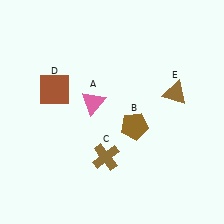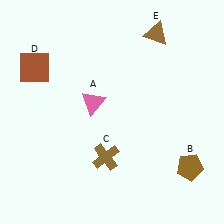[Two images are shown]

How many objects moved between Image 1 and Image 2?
3 objects moved between the two images.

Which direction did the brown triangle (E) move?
The brown triangle (E) moved up.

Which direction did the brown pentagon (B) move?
The brown pentagon (B) moved right.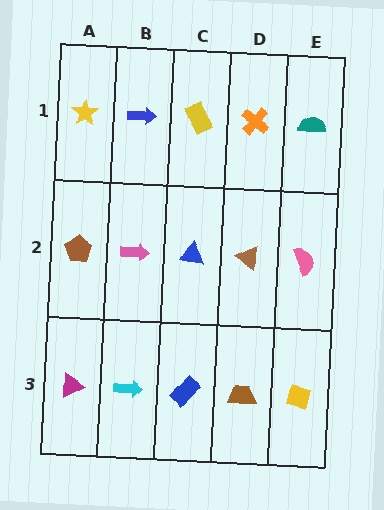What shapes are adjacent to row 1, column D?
A brown triangle (row 2, column D), a yellow rectangle (row 1, column C), a teal semicircle (row 1, column E).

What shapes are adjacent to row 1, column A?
A brown pentagon (row 2, column A), a blue arrow (row 1, column B).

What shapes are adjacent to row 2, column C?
A yellow rectangle (row 1, column C), a blue rectangle (row 3, column C), a pink arrow (row 2, column B), a brown triangle (row 2, column D).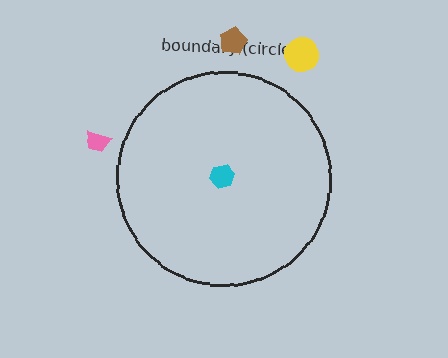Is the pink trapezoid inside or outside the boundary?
Outside.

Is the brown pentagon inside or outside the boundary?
Outside.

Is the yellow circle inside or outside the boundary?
Outside.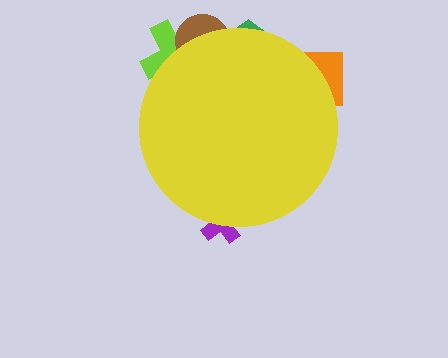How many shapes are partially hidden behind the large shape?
5 shapes are partially hidden.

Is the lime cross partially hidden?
Yes, the lime cross is partially hidden behind the yellow circle.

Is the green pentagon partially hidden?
Yes, the green pentagon is partially hidden behind the yellow circle.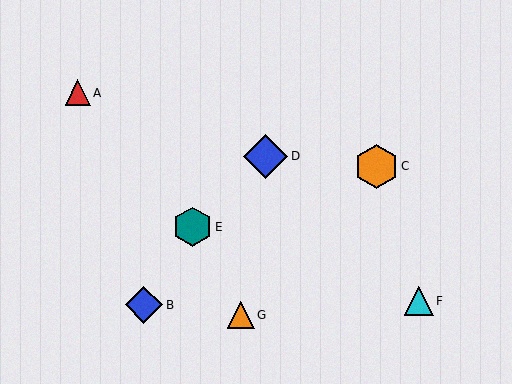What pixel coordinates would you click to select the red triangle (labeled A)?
Click at (78, 93) to select the red triangle A.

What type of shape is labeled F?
Shape F is a cyan triangle.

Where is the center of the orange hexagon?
The center of the orange hexagon is at (376, 166).